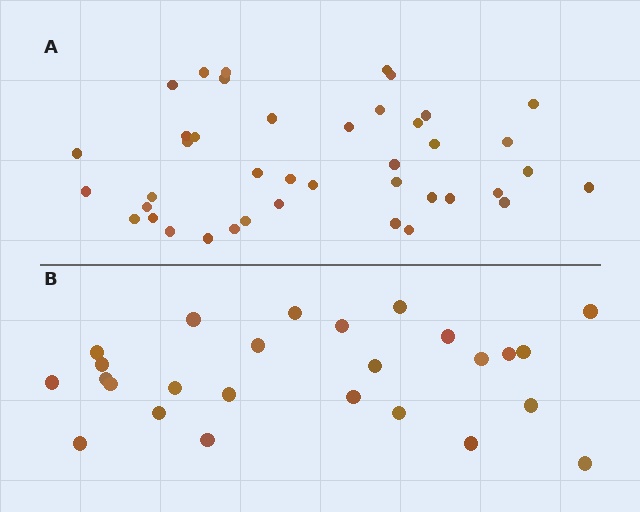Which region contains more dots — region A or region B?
Region A (the top region) has more dots.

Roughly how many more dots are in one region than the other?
Region A has approximately 15 more dots than region B.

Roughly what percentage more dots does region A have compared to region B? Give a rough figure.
About 60% more.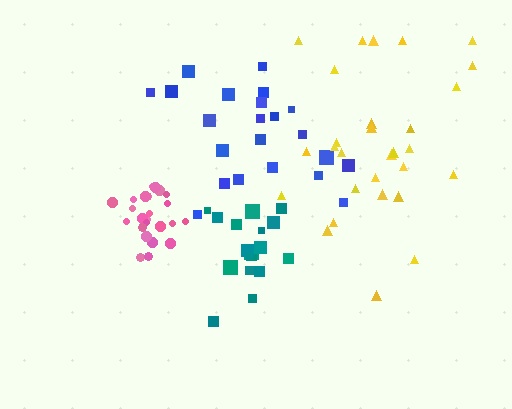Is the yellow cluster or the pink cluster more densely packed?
Pink.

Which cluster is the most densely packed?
Pink.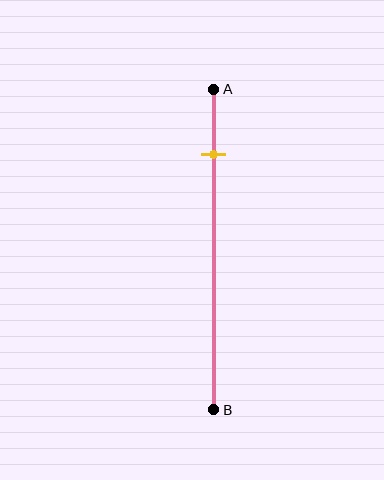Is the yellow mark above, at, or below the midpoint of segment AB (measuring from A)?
The yellow mark is above the midpoint of segment AB.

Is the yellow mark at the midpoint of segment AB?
No, the mark is at about 20% from A, not at the 50% midpoint.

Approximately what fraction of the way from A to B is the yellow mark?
The yellow mark is approximately 20% of the way from A to B.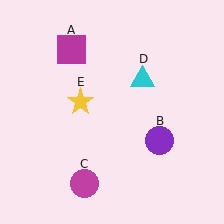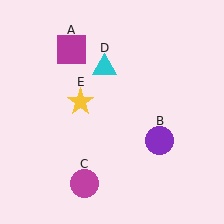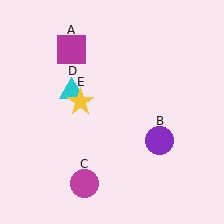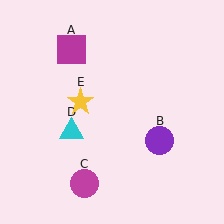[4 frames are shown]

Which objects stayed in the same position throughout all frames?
Magenta square (object A) and purple circle (object B) and magenta circle (object C) and yellow star (object E) remained stationary.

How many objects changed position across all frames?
1 object changed position: cyan triangle (object D).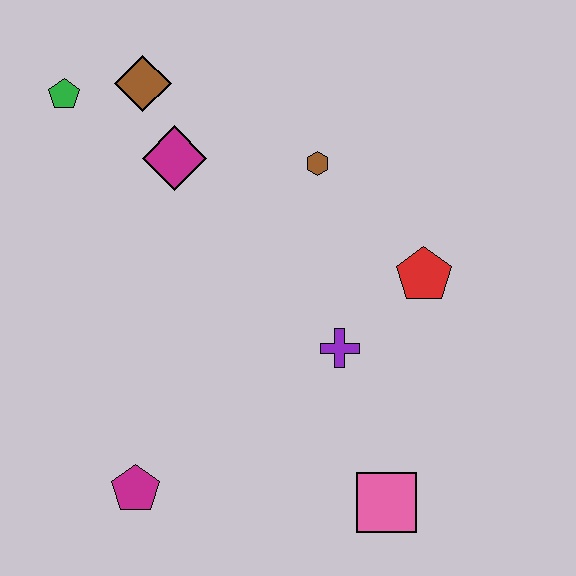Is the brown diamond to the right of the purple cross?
No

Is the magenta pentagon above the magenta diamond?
No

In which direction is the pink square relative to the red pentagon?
The pink square is below the red pentagon.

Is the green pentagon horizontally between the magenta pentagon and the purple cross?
No